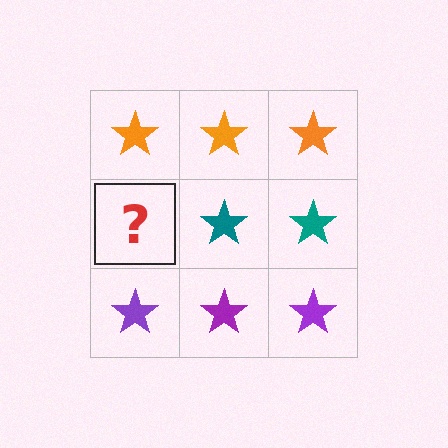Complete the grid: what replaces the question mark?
The question mark should be replaced with a teal star.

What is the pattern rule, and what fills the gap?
The rule is that each row has a consistent color. The gap should be filled with a teal star.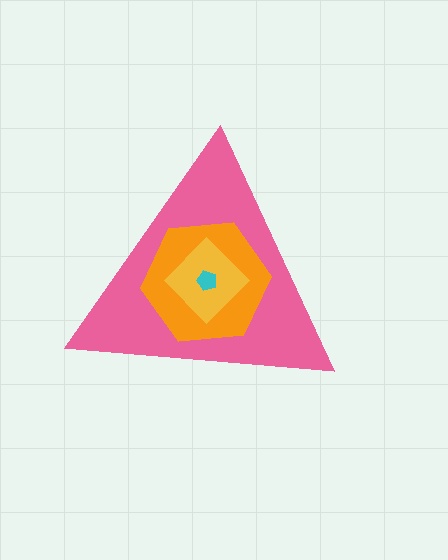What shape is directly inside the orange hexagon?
The yellow diamond.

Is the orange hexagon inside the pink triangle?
Yes.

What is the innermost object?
The cyan pentagon.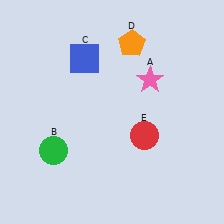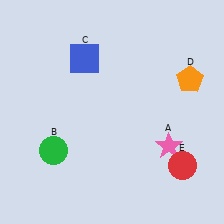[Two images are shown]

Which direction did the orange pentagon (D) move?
The orange pentagon (D) moved right.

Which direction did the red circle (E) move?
The red circle (E) moved right.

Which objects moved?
The objects that moved are: the pink star (A), the orange pentagon (D), the red circle (E).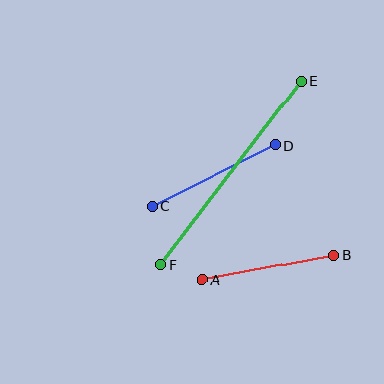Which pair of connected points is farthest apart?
Points E and F are farthest apart.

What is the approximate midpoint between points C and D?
The midpoint is at approximately (214, 175) pixels.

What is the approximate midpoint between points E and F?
The midpoint is at approximately (231, 173) pixels.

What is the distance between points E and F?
The distance is approximately 232 pixels.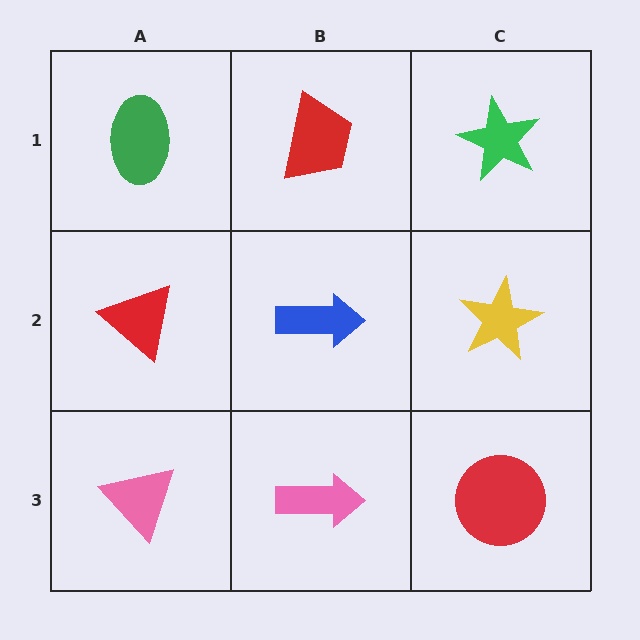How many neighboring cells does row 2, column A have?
3.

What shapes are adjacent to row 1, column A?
A red triangle (row 2, column A), a red trapezoid (row 1, column B).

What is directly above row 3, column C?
A yellow star.